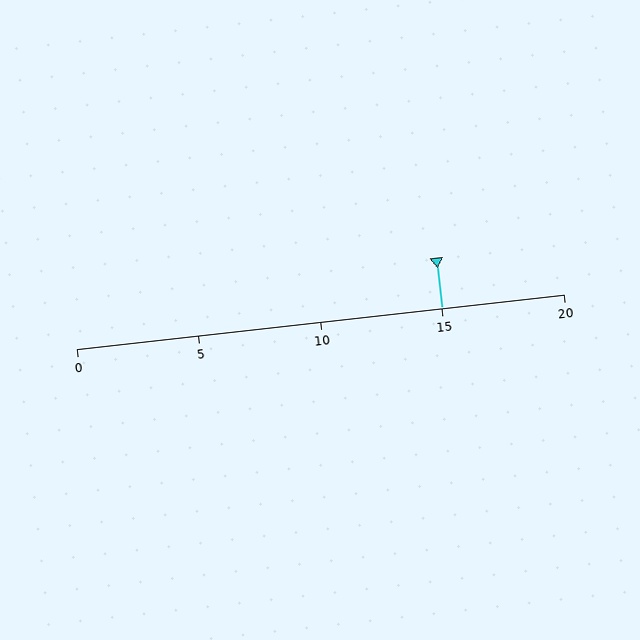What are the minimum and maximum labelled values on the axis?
The axis runs from 0 to 20.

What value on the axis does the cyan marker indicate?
The marker indicates approximately 15.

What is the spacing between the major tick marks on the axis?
The major ticks are spaced 5 apart.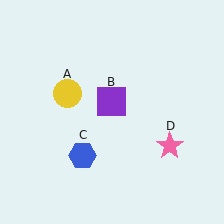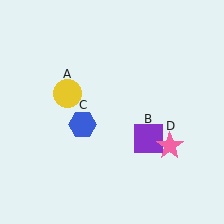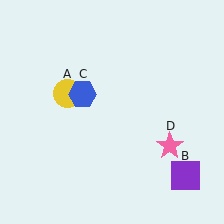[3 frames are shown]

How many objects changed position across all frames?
2 objects changed position: purple square (object B), blue hexagon (object C).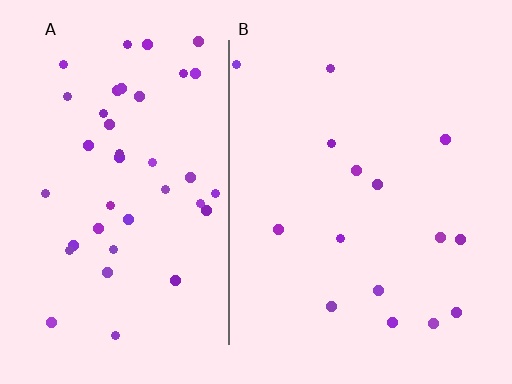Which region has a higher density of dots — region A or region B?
A (the left).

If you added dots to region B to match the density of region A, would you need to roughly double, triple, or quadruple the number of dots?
Approximately triple.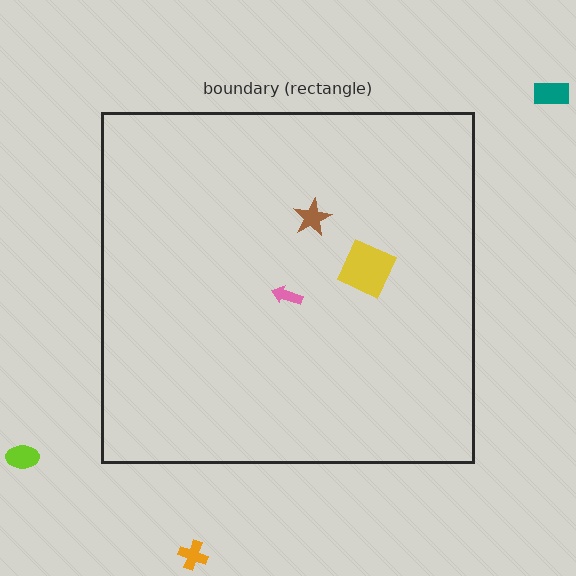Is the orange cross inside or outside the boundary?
Outside.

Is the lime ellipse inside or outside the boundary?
Outside.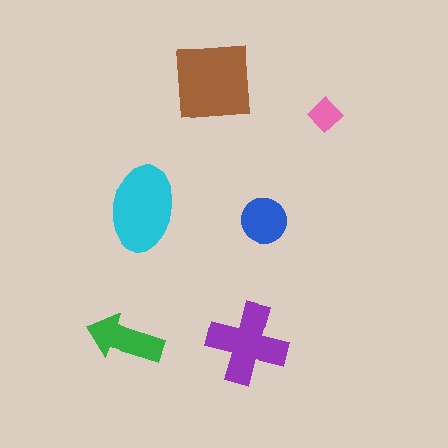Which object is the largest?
The brown square.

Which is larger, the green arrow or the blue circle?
The green arrow.